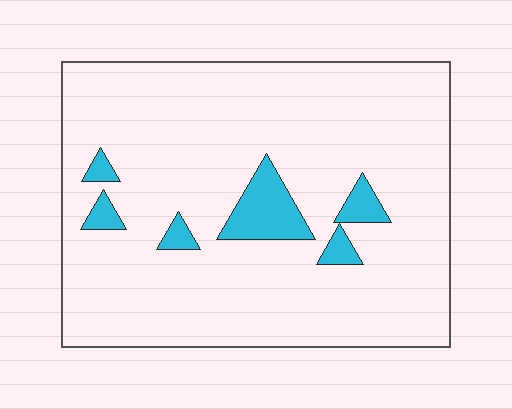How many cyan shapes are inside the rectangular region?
6.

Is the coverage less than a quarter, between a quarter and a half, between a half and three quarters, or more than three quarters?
Less than a quarter.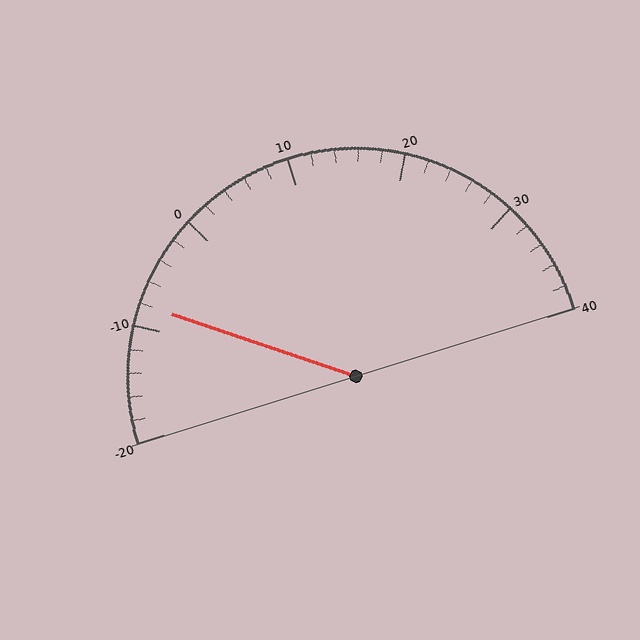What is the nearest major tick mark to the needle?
The nearest major tick mark is -10.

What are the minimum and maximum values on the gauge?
The gauge ranges from -20 to 40.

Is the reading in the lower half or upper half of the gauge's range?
The reading is in the lower half of the range (-20 to 40).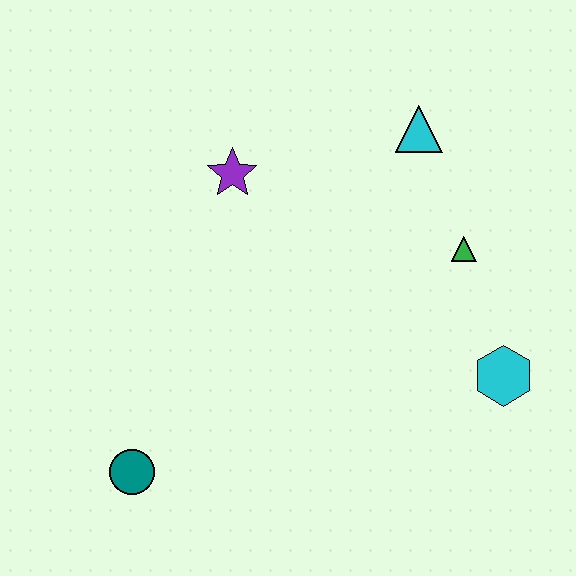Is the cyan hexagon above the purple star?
No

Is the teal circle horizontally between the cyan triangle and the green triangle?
No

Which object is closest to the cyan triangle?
The green triangle is closest to the cyan triangle.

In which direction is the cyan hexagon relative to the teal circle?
The cyan hexagon is to the right of the teal circle.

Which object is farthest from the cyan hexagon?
The teal circle is farthest from the cyan hexagon.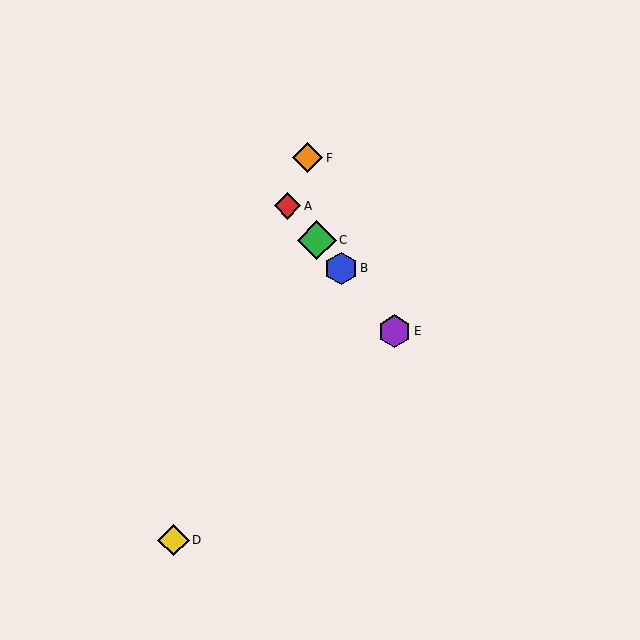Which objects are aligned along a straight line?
Objects A, B, C, E are aligned along a straight line.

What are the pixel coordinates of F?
Object F is at (308, 158).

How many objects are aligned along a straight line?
4 objects (A, B, C, E) are aligned along a straight line.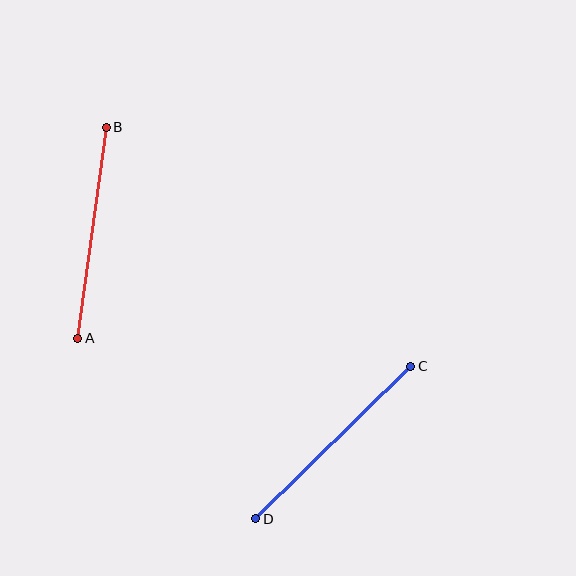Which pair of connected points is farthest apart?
Points C and D are farthest apart.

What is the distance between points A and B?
The distance is approximately 213 pixels.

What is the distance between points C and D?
The distance is approximately 218 pixels.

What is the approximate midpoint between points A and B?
The midpoint is at approximately (92, 233) pixels.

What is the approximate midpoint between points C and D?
The midpoint is at approximately (333, 443) pixels.